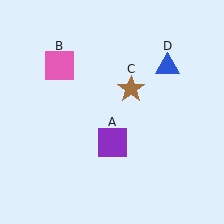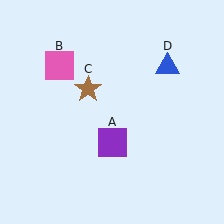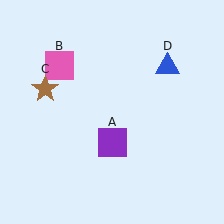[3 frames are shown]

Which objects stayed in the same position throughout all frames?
Purple square (object A) and pink square (object B) and blue triangle (object D) remained stationary.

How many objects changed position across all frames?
1 object changed position: brown star (object C).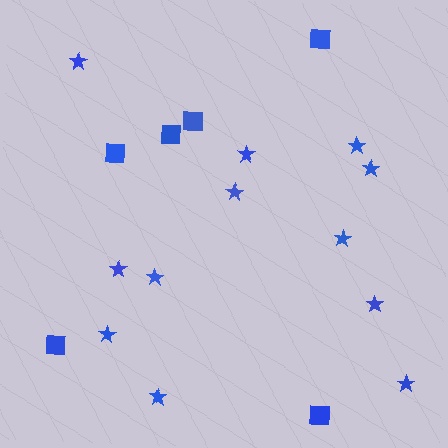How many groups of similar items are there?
There are 2 groups: one group of stars (12) and one group of squares (6).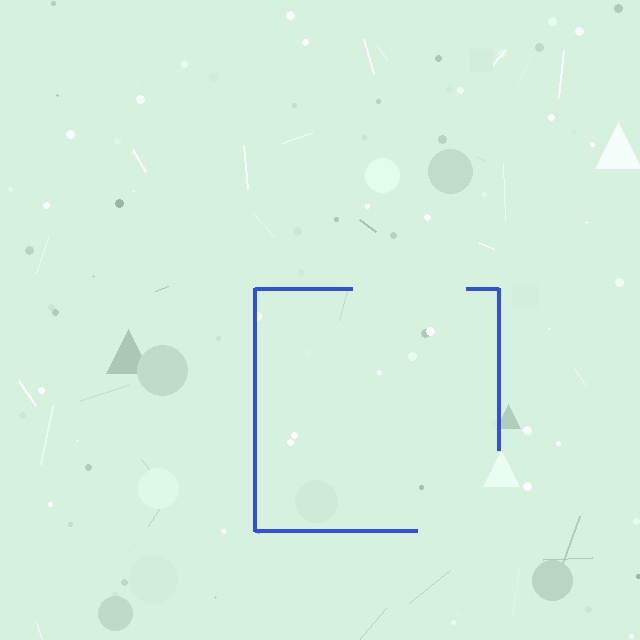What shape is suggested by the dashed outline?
The dashed outline suggests a square.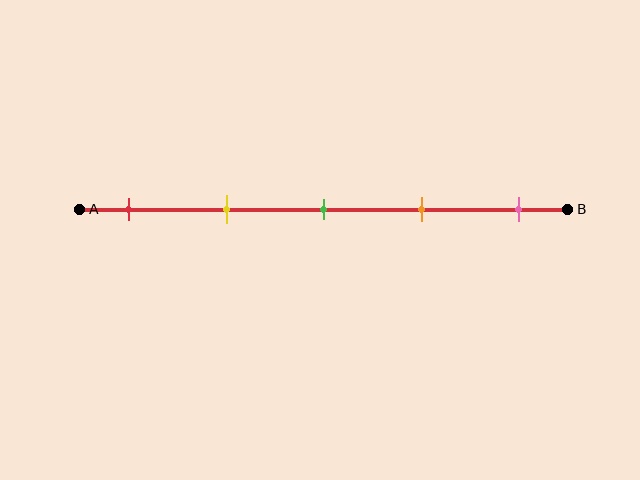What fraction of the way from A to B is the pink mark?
The pink mark is approximately 90% (0.9) of the way from A to B.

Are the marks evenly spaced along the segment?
Yes, the marks are approximately evenly spaced.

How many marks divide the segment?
There are 5 marks dividing the segment.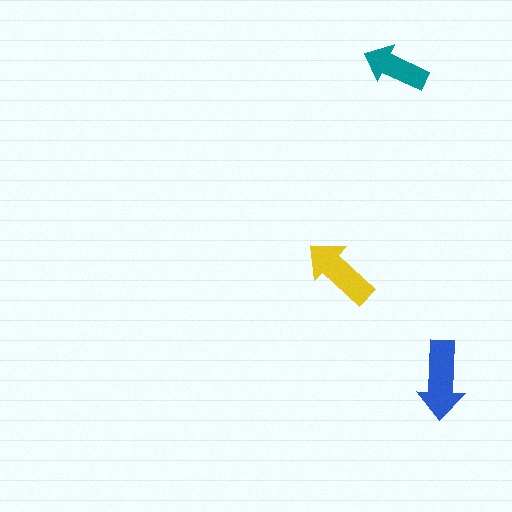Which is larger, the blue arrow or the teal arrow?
The blue one.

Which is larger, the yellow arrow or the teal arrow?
The yellow one.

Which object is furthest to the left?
The yellow arrow is leftmost.